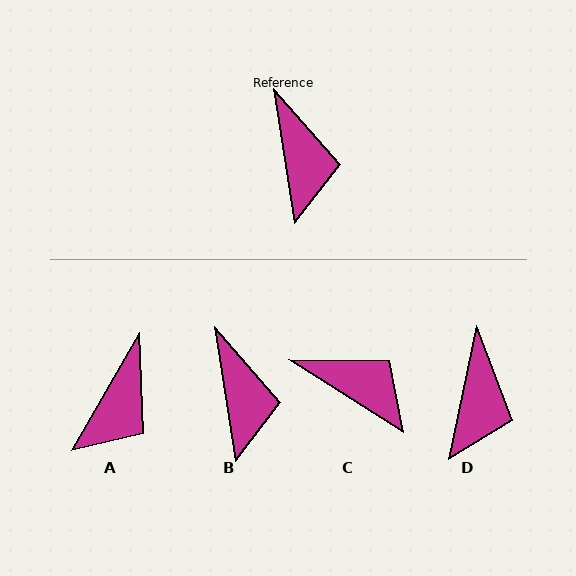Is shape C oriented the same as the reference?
No, it is off by about 48 degrees.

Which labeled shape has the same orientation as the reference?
B.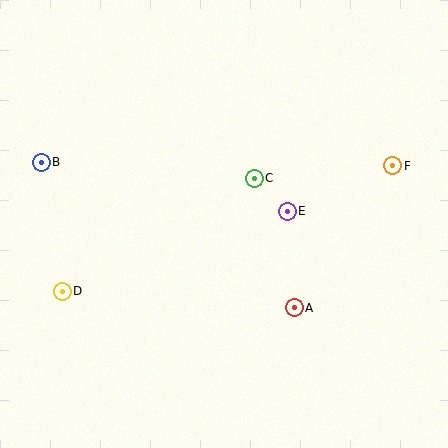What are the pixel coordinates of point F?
Point F is at (393, 166).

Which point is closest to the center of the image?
Point C at (254, 178) is closest to the center.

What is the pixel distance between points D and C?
The distance between D and C is 223 pixels.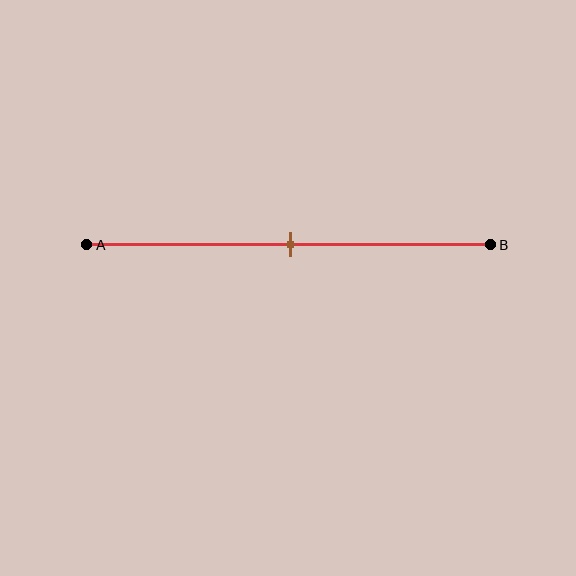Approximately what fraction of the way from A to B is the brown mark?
The brown mark is approximately 50% of the way from A to B.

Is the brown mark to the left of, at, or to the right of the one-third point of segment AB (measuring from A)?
The brown mark is to the right of the one-third point of segment AB.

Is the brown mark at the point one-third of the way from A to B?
No, the mark is at about 50% from A, not at the 33% one-third point.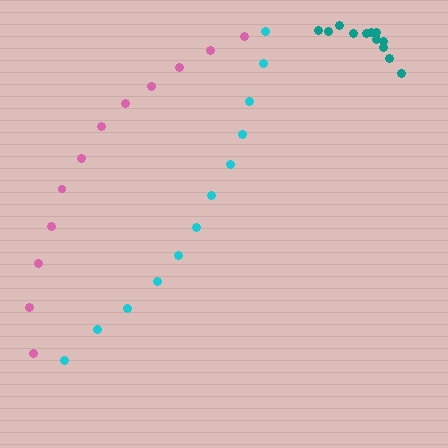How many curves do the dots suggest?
There are 3 distinct paths.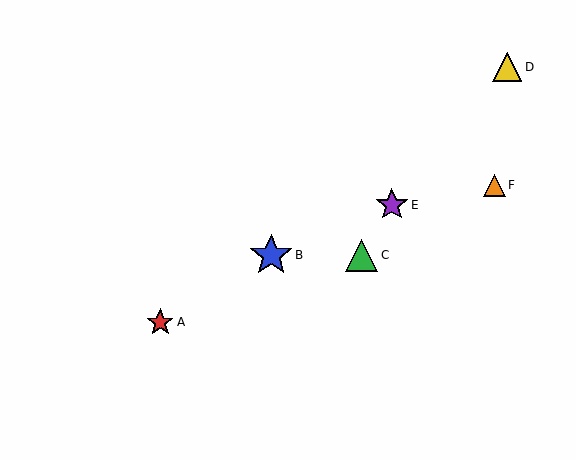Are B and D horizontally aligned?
No, B is at y≈255 and D is at y≈67.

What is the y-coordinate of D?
Object D is at y≈67.